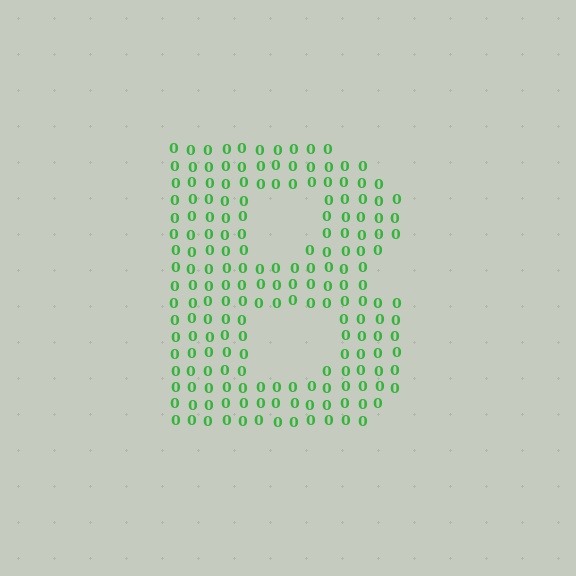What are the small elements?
The small elements are digit 0's.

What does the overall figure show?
The overall figure shows the letter B.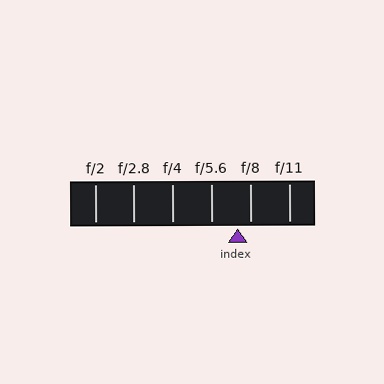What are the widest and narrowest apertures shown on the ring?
The widest aperture shown is f/2 and the narrowest is f/11.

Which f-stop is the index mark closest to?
The index mark is closest to f/8.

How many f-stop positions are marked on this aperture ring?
There are 6 f-stop positions marked.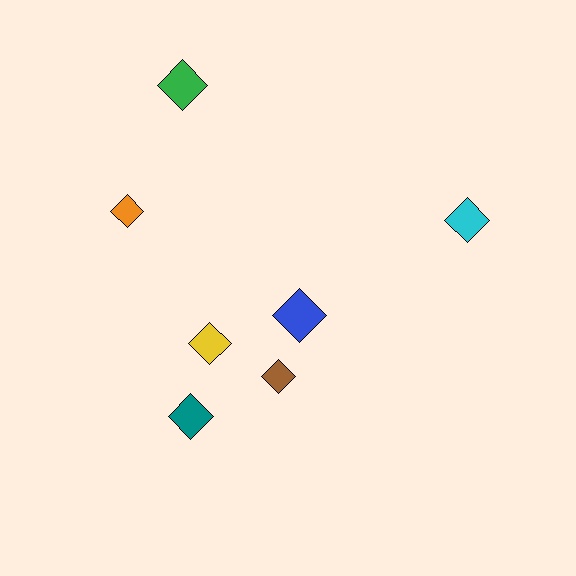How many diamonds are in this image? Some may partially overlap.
There are 7 diamonds.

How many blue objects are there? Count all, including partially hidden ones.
There is 1 blue object.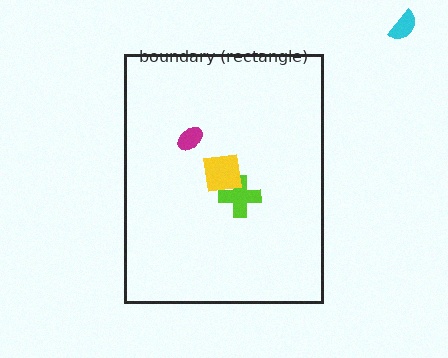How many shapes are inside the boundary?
3 inside, 1 outside.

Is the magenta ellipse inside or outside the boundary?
Inside.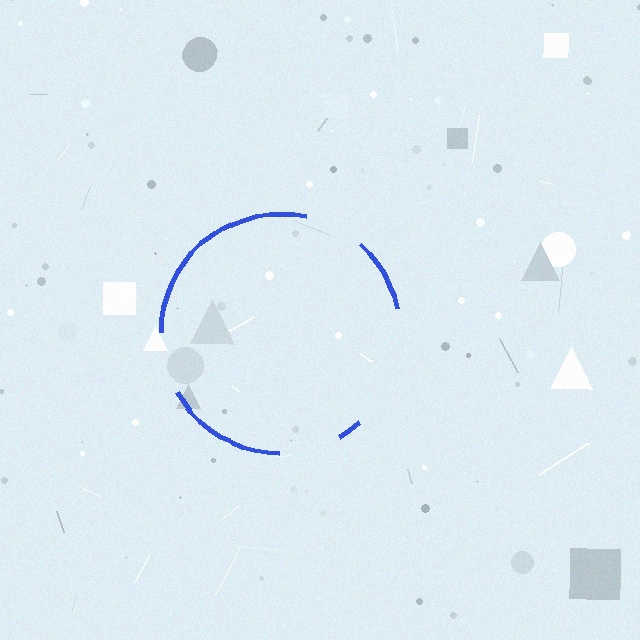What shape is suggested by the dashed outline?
The dashed outline suggests a circle.